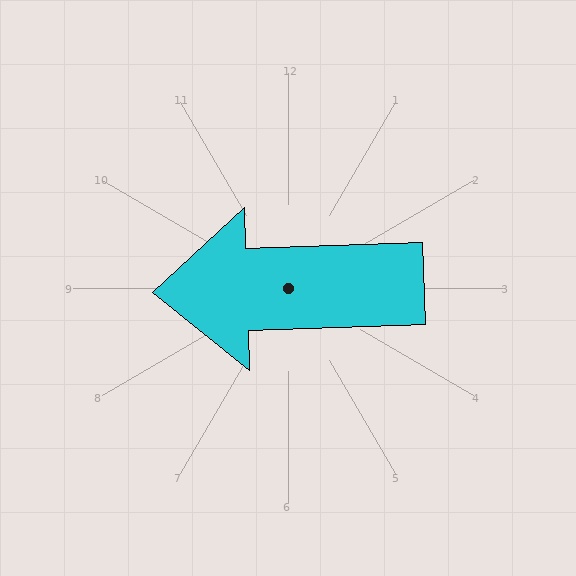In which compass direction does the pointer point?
West.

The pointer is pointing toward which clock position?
Roughly 9 o'clock.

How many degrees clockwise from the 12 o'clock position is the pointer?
Approximately 268 degrees.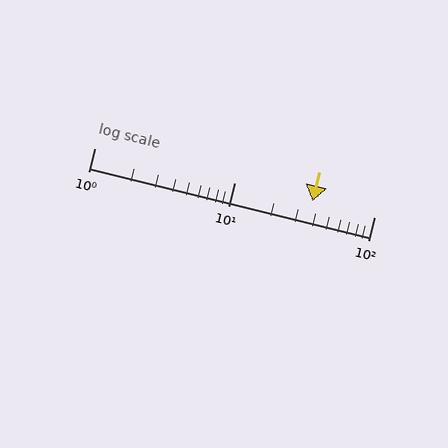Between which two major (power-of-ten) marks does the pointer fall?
The pointer is between 10 and 100.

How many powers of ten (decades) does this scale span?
The scale spans 2 decades, from 1 to 100.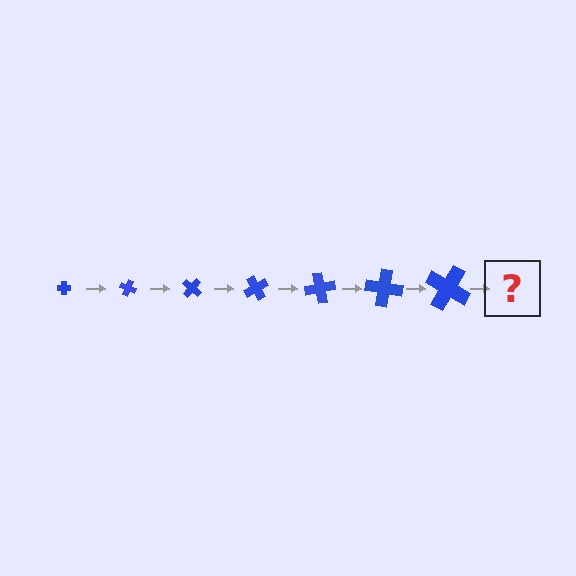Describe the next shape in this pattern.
It should be a cross, larger than the previous one and rotated 140 degrees from the start.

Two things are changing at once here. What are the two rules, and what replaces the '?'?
The two rules are that the cross grows larger each step and it rotates 20 degrees each step. The '?' should be a cross, larger than the previous one and rotated 140 degrees from the start.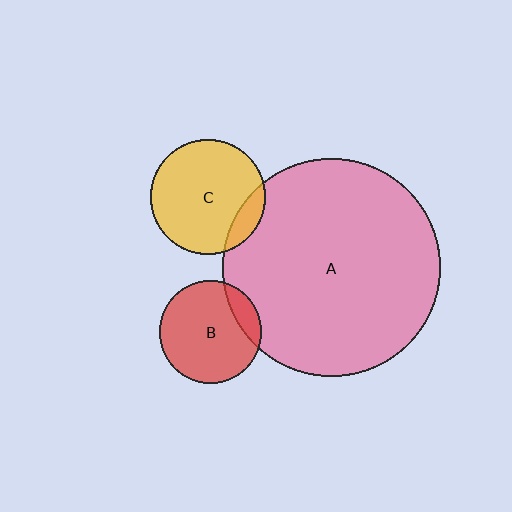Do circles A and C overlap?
Yes.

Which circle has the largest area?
Circle A (pink).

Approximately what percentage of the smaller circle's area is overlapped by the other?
Approximately 15%.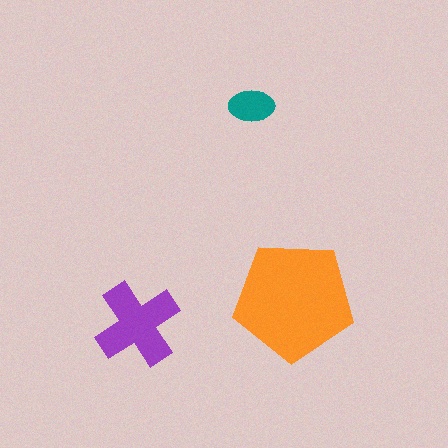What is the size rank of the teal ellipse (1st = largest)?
3rd.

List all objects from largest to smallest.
The orange pentagon, the purple cross, the teal ellipse.